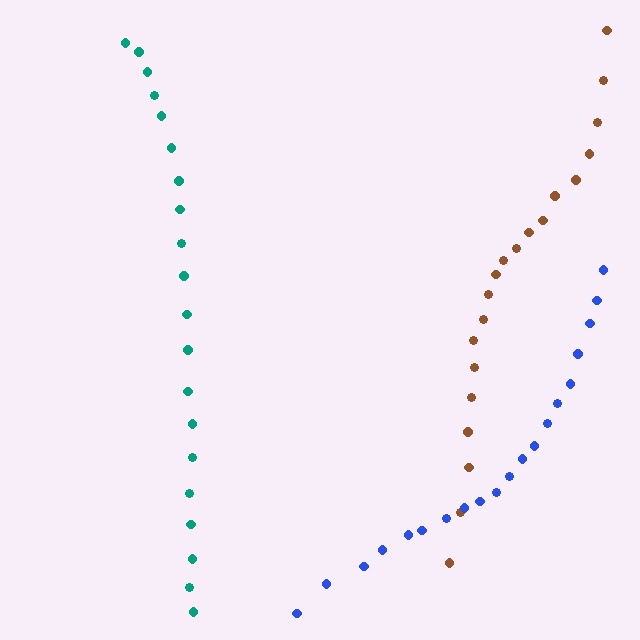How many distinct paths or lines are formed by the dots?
There are 3 distinct paths.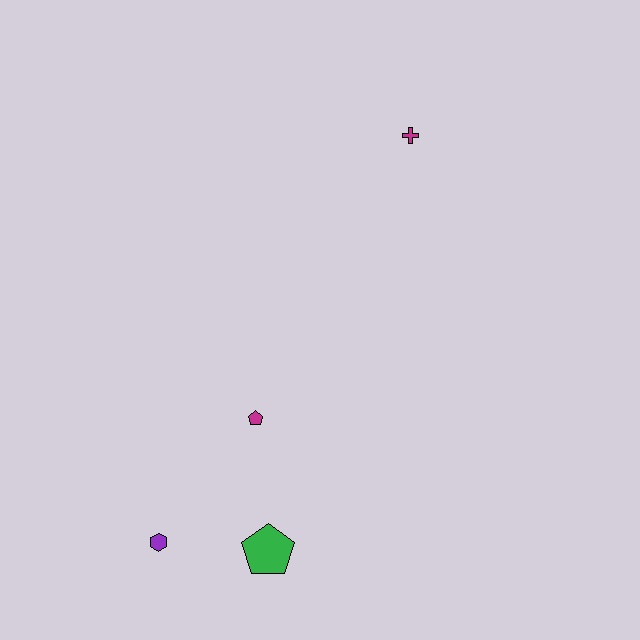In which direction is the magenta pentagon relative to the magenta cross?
The magenta pentagon is below the magenta cross.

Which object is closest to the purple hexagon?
The green pentagon is closest to the purple hexagon.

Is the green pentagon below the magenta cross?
Yes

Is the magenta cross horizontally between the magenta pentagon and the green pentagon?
No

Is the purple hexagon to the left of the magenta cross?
Yes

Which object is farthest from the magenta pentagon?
The magenta cross is farthest from the magenta pentagon.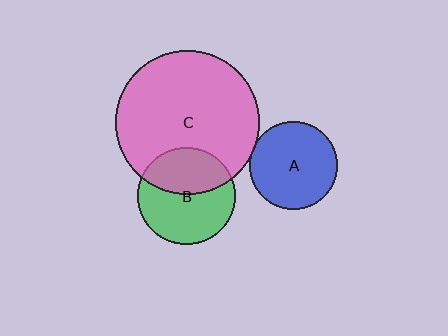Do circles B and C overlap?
Yes.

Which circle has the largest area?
Circle C (pink).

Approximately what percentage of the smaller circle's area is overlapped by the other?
Approximately 40%.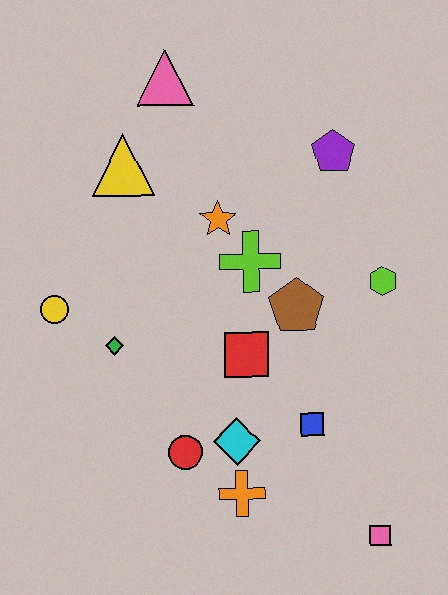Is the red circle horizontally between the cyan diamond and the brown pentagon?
No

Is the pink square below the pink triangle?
Yes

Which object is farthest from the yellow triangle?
The pink square is farthest from the yellow triangle.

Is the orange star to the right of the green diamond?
Yes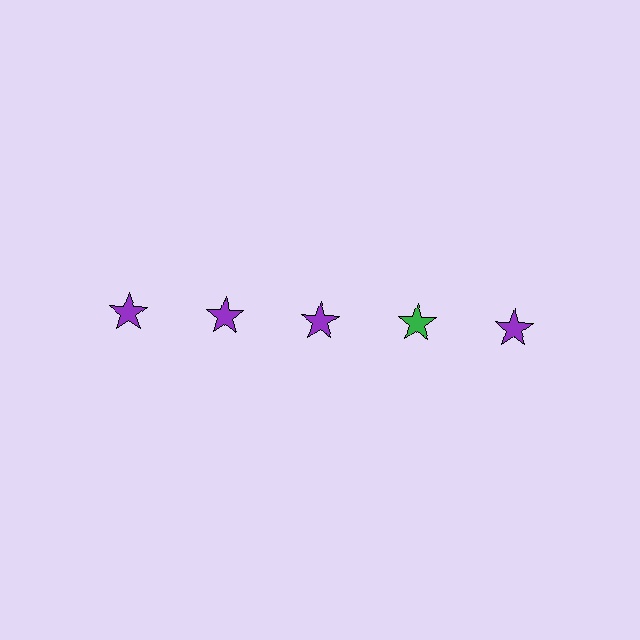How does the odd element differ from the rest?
It has a different color: green instead of purple.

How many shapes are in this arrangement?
There are 5 shapes arranged in a grid pattern.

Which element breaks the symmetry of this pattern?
The green star in the top row, second from right column breaks the symmetry. All other shapes are purple stars.